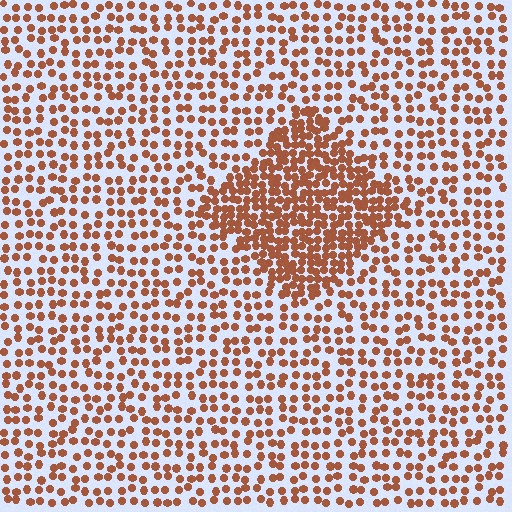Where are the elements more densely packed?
The elements are more densely packed inside the diamond boundary.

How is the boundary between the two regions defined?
The boundary is defined by a change in element density (approximately 2.2x ratio). All elements are the same color, size, and shape.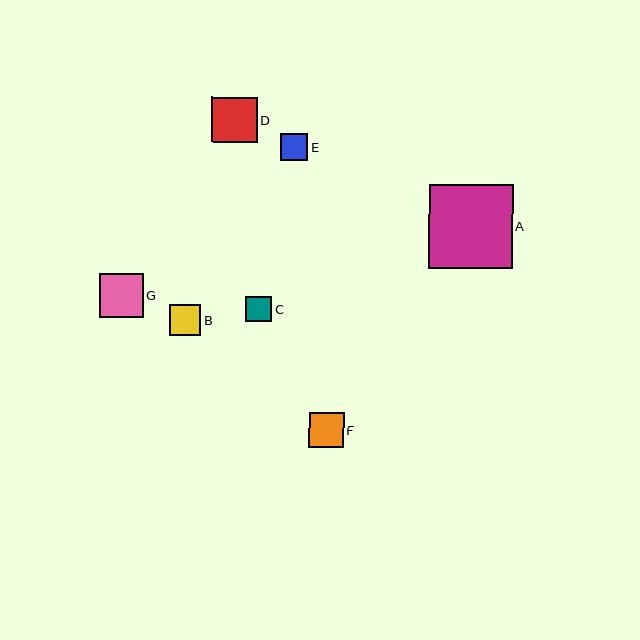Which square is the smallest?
Square C is the smallest with a size of approximately 26 pixels.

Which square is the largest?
Square A is the largest with a size of approximately 84 pixels.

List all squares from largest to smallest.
From largest to smallest: A, D, G, F, B, E, C.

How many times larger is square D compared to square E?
Square D is approximately 1.7 times the size of square E.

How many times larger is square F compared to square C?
Square F is approximately 1.4 times the size of square C.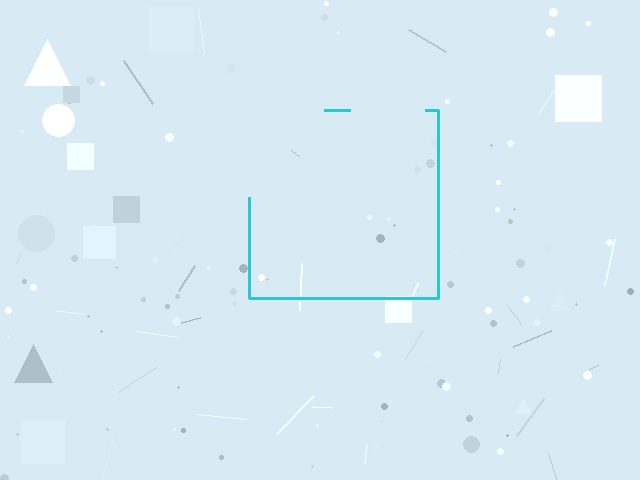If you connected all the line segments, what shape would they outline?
They would outline a square.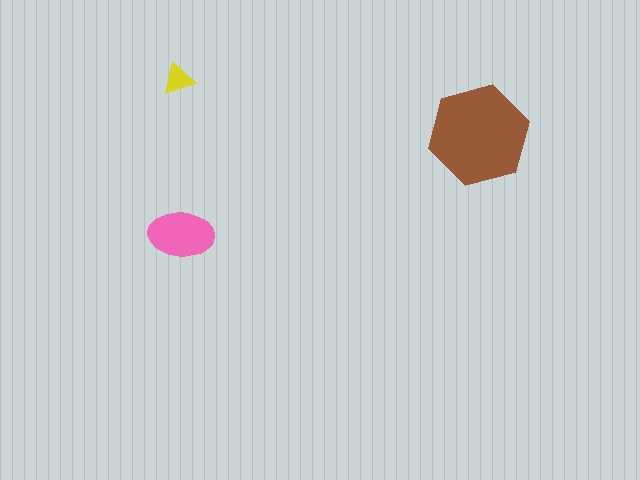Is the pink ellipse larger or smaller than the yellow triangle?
Larger.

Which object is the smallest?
The yellow triangle.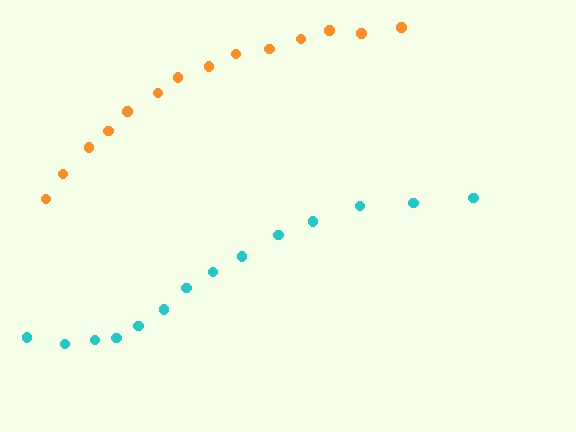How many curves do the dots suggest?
There are 2 distinct paths.